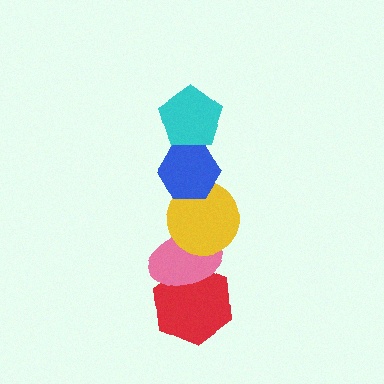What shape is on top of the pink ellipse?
The yellow circle is on top of the pink ellipse.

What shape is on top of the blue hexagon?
The cyan pentagon is on top of the blue hexagon.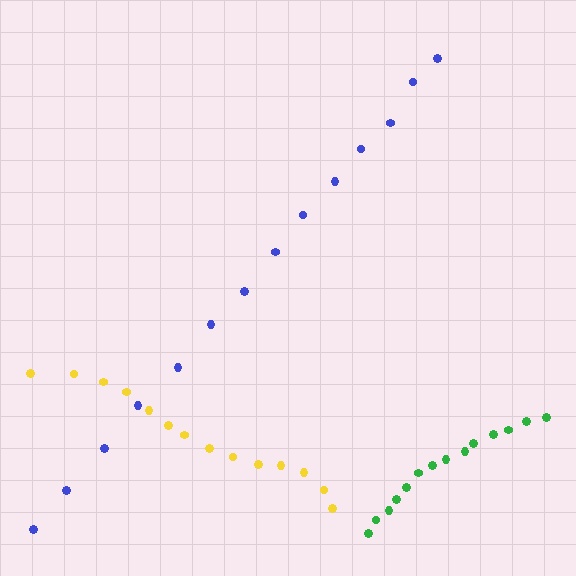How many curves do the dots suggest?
There are 3 distinct paths.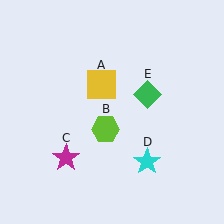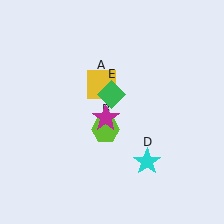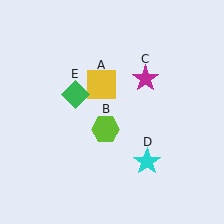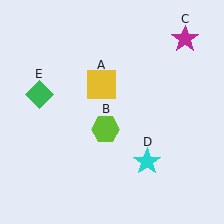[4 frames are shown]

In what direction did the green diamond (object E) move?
The green diamond (object E) moved left.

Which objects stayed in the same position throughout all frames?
Yellow square (object A) and lime hexagon (object B) and cyan star (object D) remained stationary.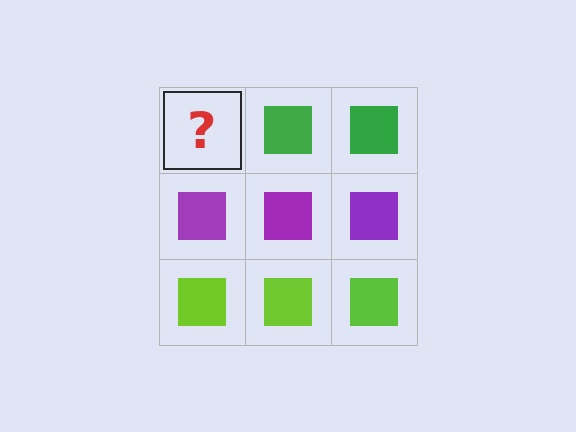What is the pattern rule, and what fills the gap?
The rule is that each row has a consistent color. The gap should be filled with a green square.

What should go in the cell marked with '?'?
The missing cell should contain a green square.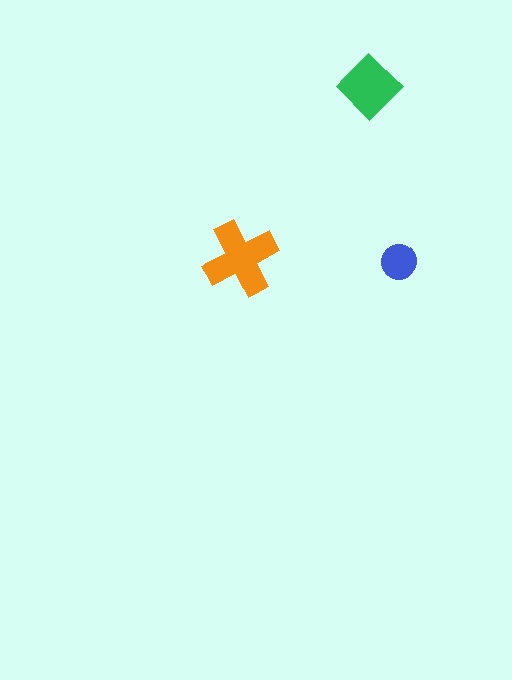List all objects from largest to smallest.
The orange cross, the green diamond, the blue circle.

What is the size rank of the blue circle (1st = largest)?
3rd.